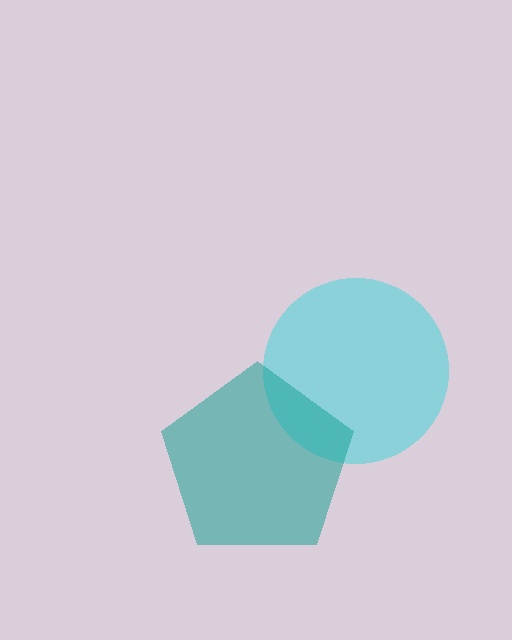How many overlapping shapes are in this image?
There are 2 overlapping shapes in the image.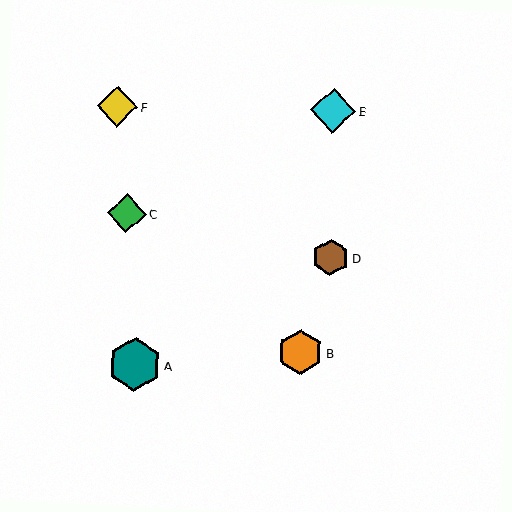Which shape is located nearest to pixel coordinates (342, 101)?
The cyan diamond (labeled E) at (333, 111) is nearest to that location.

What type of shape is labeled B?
Shape B is an orange hexagon.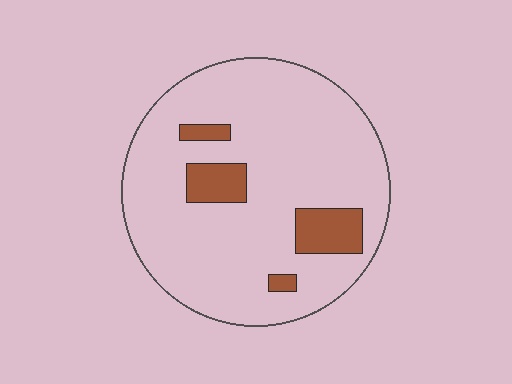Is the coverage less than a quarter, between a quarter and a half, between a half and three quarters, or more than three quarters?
Less than a quarter.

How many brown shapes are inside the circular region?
4.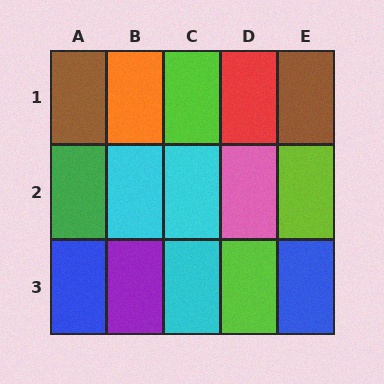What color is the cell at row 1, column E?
Brown.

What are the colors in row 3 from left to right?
Blue, purple, cyan, lime, blue.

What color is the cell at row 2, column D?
Pink.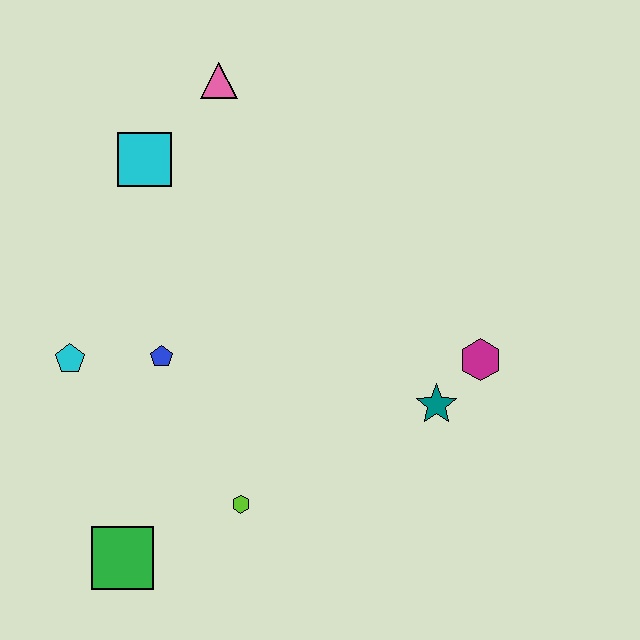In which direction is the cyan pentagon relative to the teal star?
The cyan pentagon is to the left of the teal star.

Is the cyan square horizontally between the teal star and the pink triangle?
No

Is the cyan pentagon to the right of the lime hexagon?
No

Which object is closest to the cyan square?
The pink triangle is closest to the cyan square.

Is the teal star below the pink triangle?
Yes